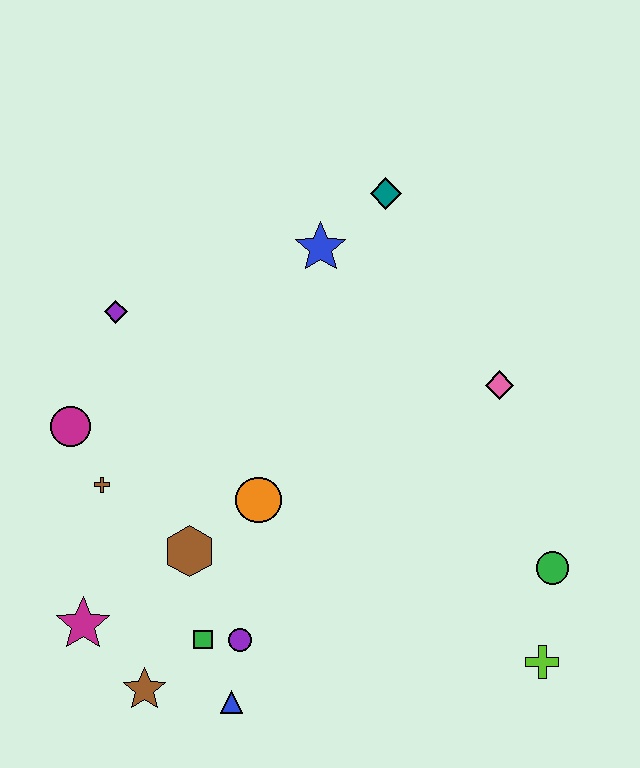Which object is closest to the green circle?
The lime cross is closest to the green circle.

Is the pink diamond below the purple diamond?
Yes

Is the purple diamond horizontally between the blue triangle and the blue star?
No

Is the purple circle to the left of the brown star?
No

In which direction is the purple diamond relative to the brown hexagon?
The purple diamond is above the brown hexagon.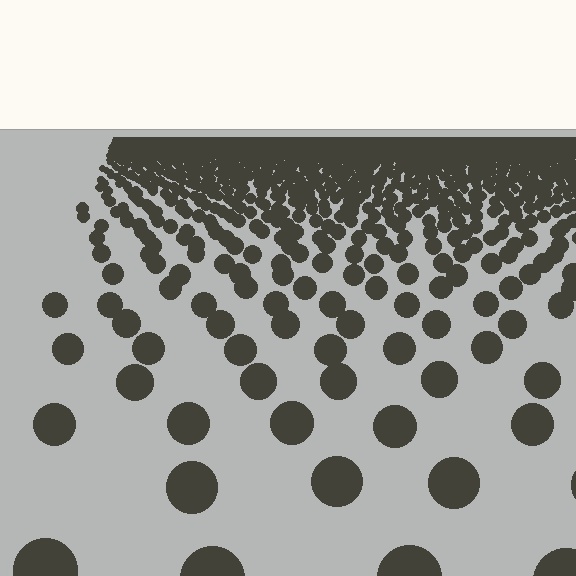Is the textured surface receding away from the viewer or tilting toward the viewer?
The surface is receding away from the viewer. Texture elements get smaller and denser toward the top.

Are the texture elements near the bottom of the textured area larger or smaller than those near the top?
Larger. Near the bottom, elements are closer to the viewer and appear at a bigger on-screen size.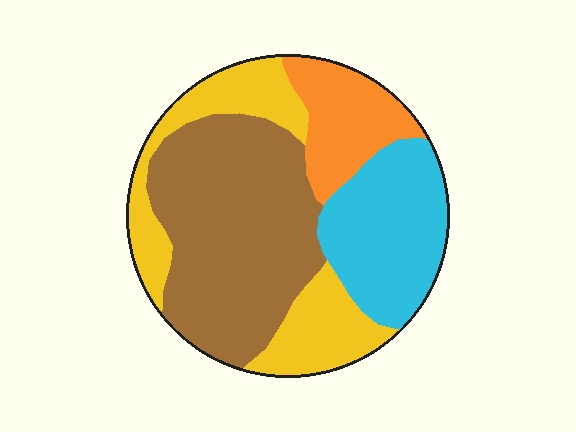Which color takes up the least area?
Orange, at roughly 15%.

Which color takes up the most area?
Brown, at roughly 40%.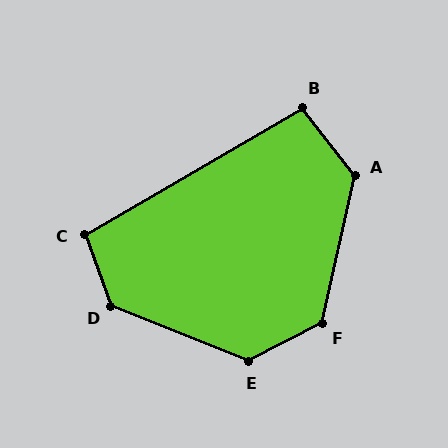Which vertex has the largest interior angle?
D, at approximately 132 degrees.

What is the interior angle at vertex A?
Approximately 129 degrees (obtuse).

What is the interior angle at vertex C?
Approximately 100 degrees (obtuse).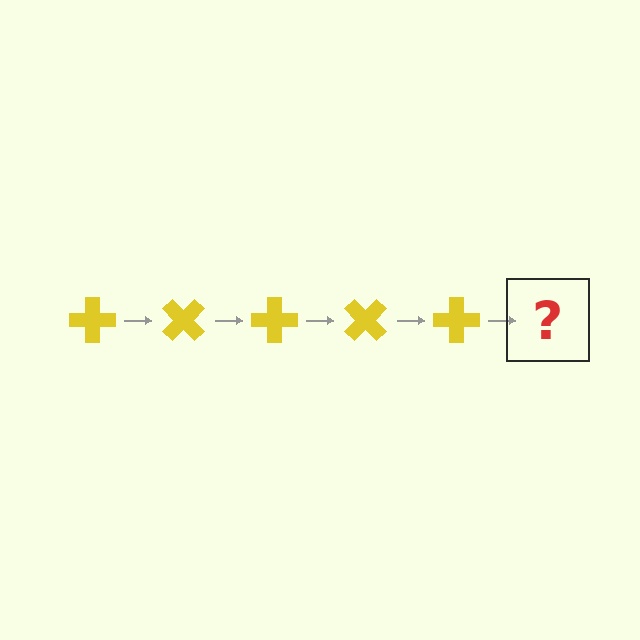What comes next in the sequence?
The next element should be a yellow cross rotated 225 degrees.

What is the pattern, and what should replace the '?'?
The pattern is that the cross rotates 45 degrees each step. The '?' should be a yellow cross rotated 225 degrees.